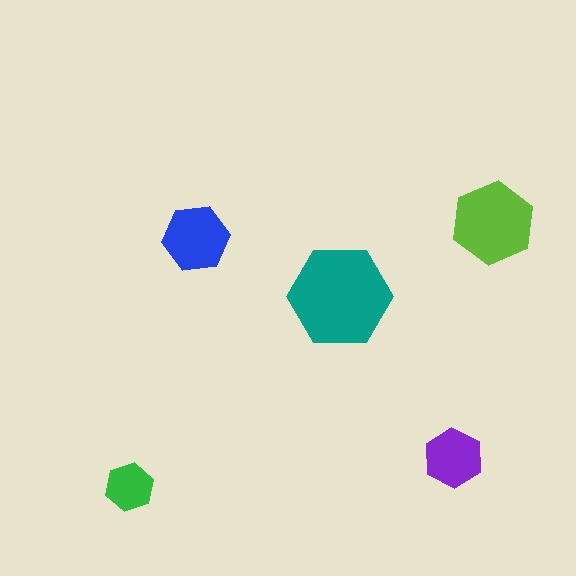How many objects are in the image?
There are 5 objects in the image.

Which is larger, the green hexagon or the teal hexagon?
The teal one.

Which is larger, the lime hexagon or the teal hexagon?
The teal one.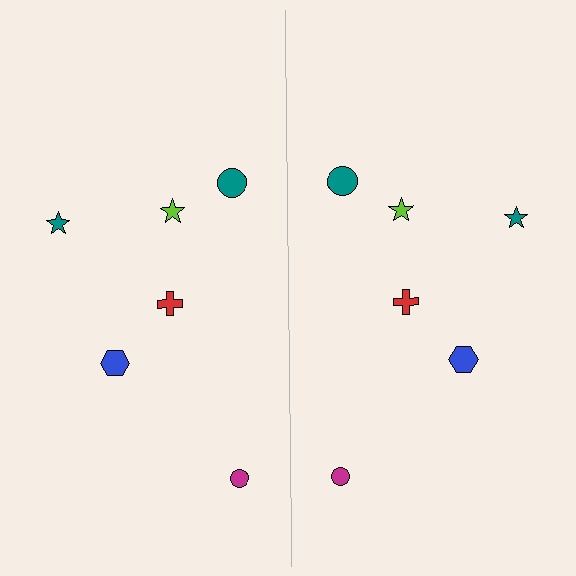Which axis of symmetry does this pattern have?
The pattern has a vertical axis of symmetry running through the center of the image.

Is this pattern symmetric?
Yes, this pattern has bilateral (reflection) symmetry.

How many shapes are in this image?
There are 12 shapes in this image.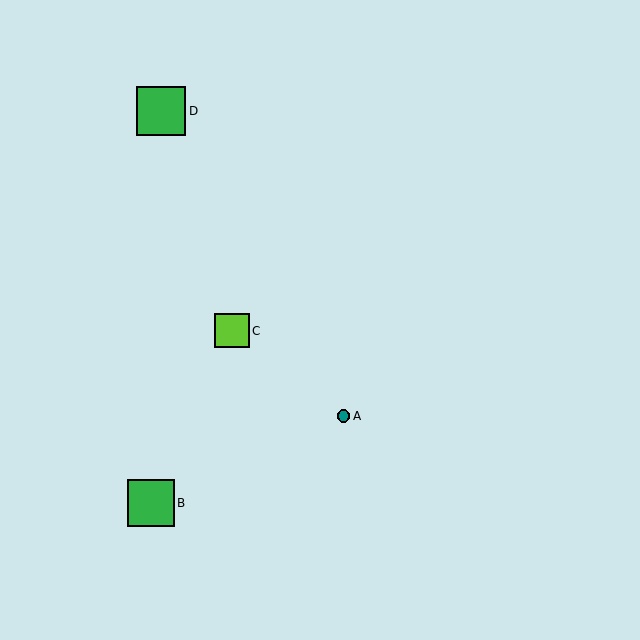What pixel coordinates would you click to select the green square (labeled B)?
Click at (151, 503) to select the green square B.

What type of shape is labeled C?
Shape C is a lime square.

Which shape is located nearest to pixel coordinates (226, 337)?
The lime square (labeled C) at (232, 331) is nearest to that location.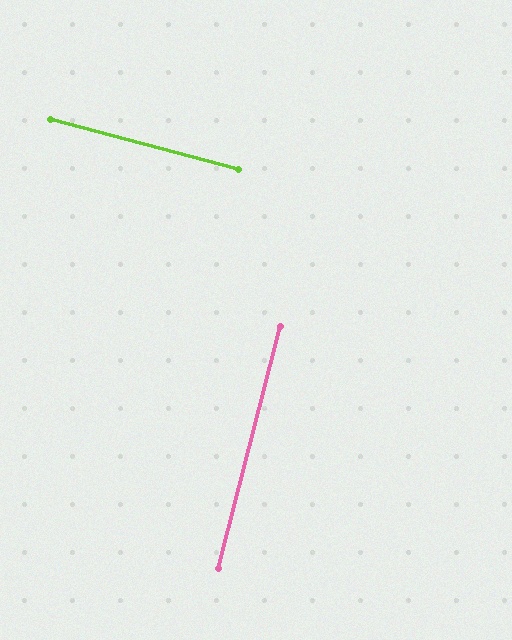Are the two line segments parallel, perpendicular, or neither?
Perpendicular — they meet at approximately 89°.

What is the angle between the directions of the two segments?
Approximately 89 degrees.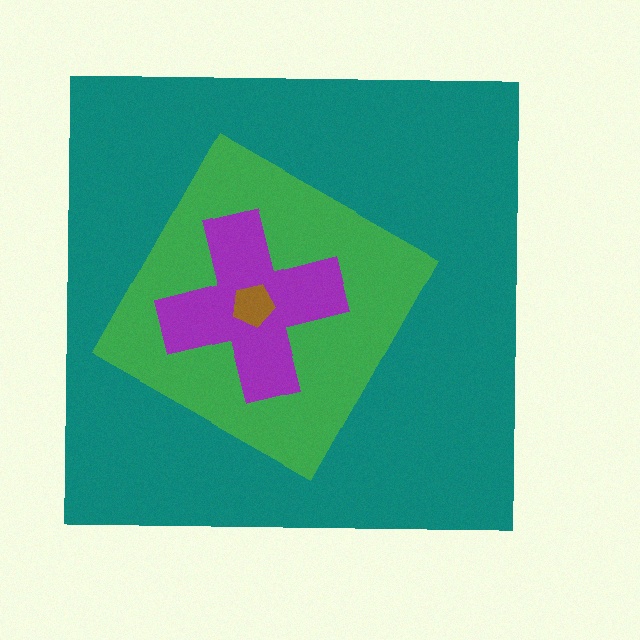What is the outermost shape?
The teal square.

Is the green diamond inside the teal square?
Yes.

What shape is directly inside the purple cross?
The brown pentagon.